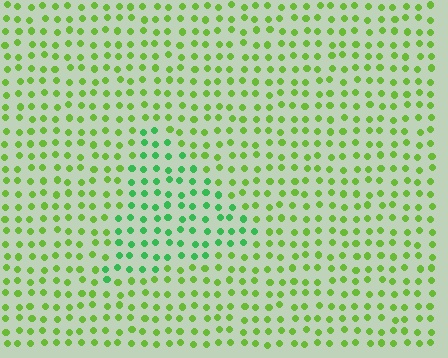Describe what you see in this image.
The image is filled with small lime elements in a uniform arrangement. A triangle-shaped region is visible where the elements are tinted to a slightly different hue, forming a subtle color boundary.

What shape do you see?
I see a triangle.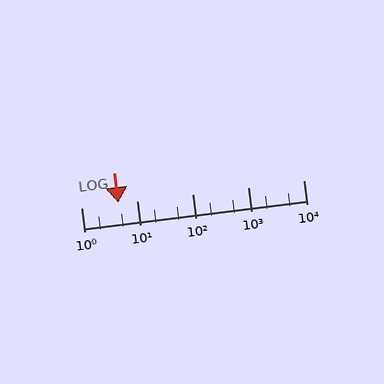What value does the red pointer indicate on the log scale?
The pointer indicates approximately 4.7.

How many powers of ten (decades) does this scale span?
The scale spans 4 decades, from 1 to 10000.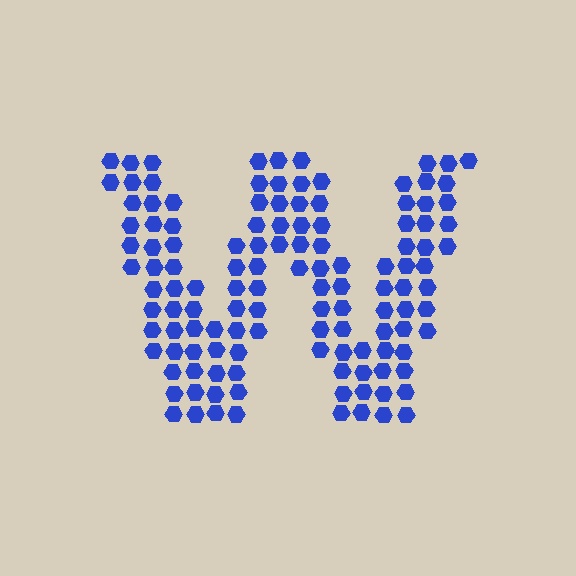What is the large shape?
The large shape is the letter W.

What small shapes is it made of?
It is made of small hexagons.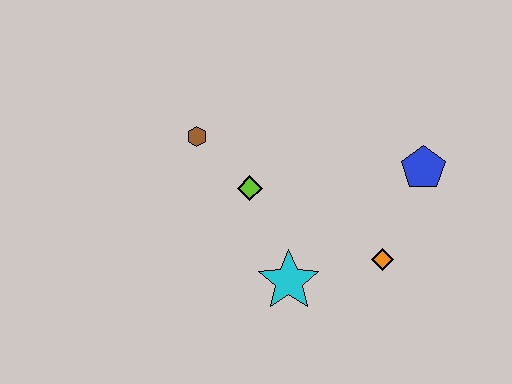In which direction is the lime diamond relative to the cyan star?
The lime diamond is above the cyan star.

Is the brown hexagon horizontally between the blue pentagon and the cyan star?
No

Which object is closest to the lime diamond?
The brown hexagon is closest to the lime diamond.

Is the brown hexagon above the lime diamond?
Yes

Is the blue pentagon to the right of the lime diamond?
Yes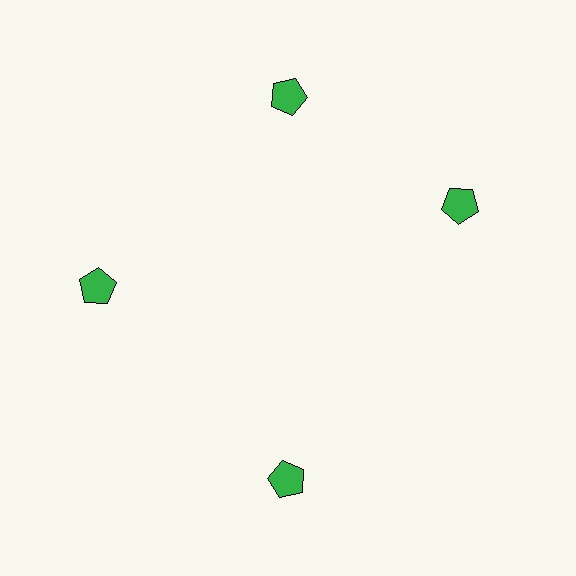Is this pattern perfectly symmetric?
No. The 4 green pentagons are arranged in a ring, but one element near the 3 o'clock position is rotated out of alignment along the ring, breaking the 4-fold rotational symmetry.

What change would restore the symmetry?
The symmetry would be restored by rotating it back into even spacing with its neighbors so that all 4 pentagons sit at equal angles and equal distance from the center.